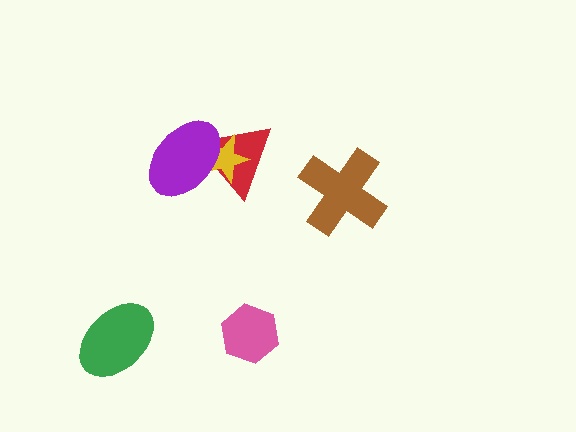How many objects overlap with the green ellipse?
0 objects overlap with the green ellipse.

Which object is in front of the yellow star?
The purple ellipse is in front of the yellow star.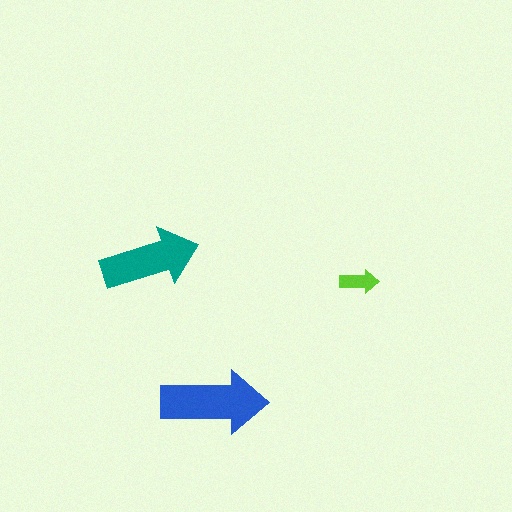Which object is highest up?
The teal arrow is topmost.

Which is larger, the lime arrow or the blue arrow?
The blue one.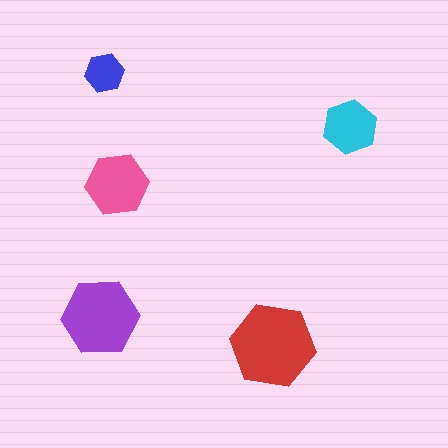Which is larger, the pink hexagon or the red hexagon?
The red one.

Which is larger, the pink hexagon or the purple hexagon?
The purple one.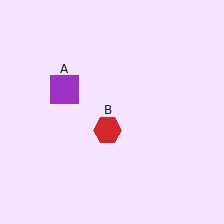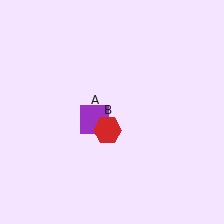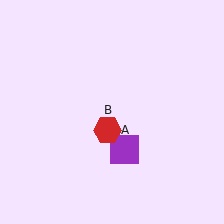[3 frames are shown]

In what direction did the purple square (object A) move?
The purple square (object A) moved down and to the right.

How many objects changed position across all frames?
1 object changed position: purple square (object A).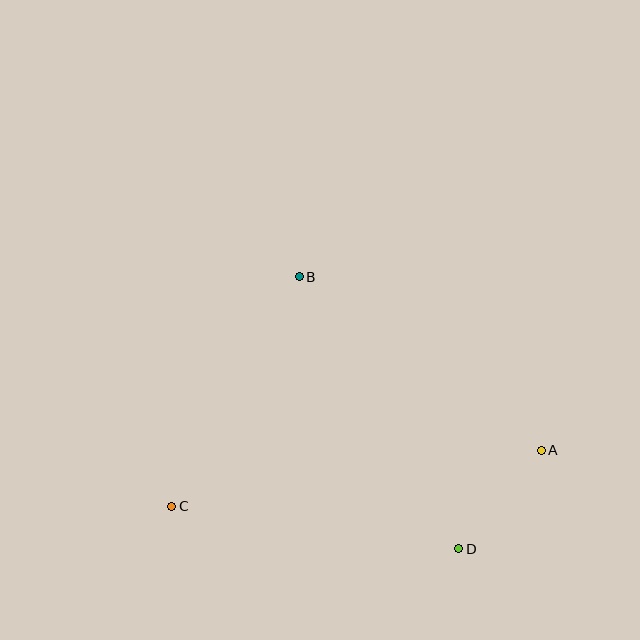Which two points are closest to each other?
Points A and D are closest to each other.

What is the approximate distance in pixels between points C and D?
The distance between C and D is approximately 290 pixels.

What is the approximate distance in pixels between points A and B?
The distance between A and B is approximately 298 pixels.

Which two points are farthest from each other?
Points A and C are farthest from each other.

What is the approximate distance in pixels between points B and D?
The distance between B and D is approximately 315 pixels.